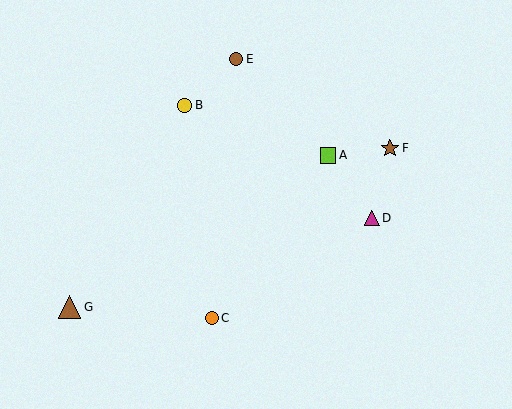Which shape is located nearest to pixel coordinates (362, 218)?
The magenta triangle (labeled D) at (372, 218) is nearest to that location.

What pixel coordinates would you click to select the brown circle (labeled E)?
Click at (236, 59) to select the brown circle E.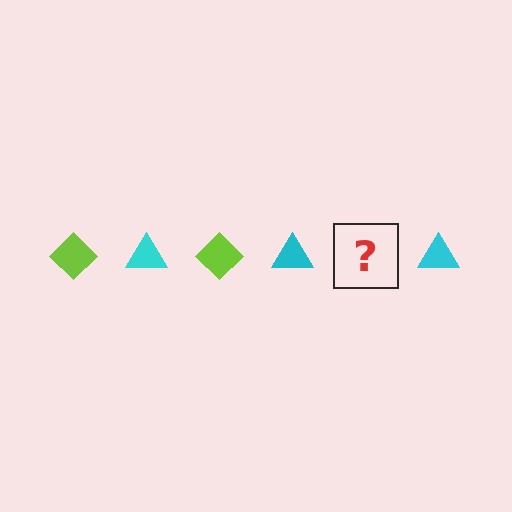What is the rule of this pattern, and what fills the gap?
The rule is that the pattern alternates between lime diamond and cyan triangle. The gap should be filled with a lime diamond.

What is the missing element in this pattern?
The missing element is a lime diamond.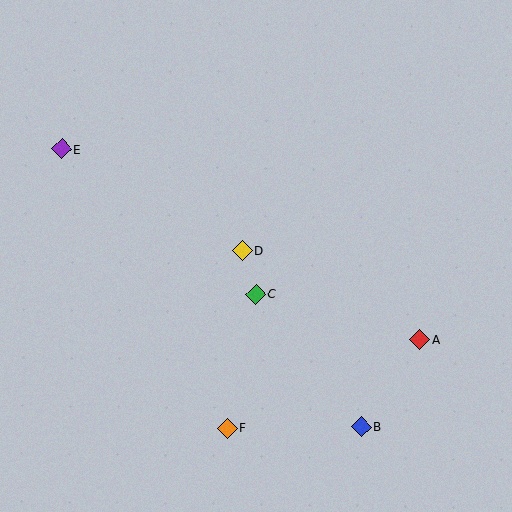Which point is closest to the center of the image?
Point D at (242, 251) is closest to the center.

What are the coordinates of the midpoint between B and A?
The midpoint between B and A is at (390, 383).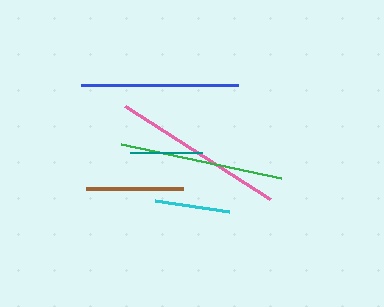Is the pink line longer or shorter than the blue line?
The pink line is longer than the blue line.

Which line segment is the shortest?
The teal line is the shortest at approximately 73 pixels.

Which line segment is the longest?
The pink line is the longest at approximately 172 pixels.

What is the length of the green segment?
The green segment is approximately 164 pixels long.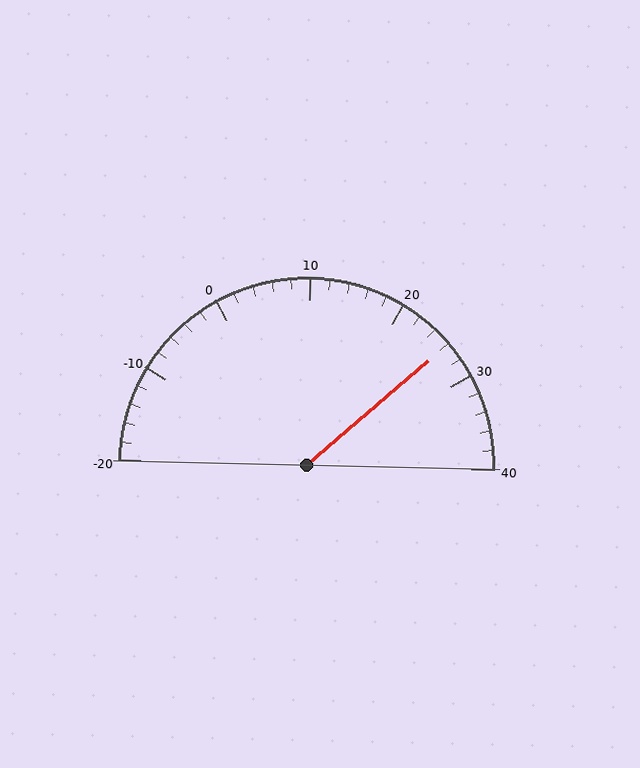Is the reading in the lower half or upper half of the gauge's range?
The reading is in the upper half of the range (-20 to 40).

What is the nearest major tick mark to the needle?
The nearest major tick mark is 30.